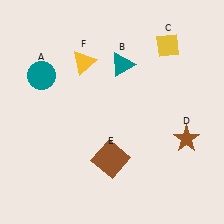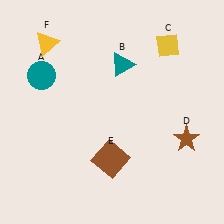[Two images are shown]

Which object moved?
The yellow triangle (F) moved left.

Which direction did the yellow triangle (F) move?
The yellow triangle (F) moved left.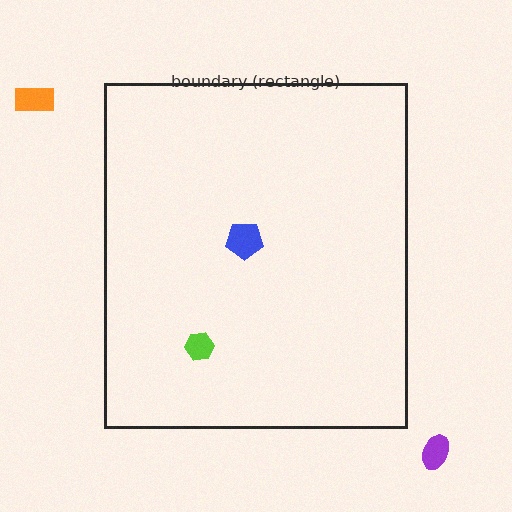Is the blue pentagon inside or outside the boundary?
Inside.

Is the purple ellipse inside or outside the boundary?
Outside.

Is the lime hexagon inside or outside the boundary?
Inside.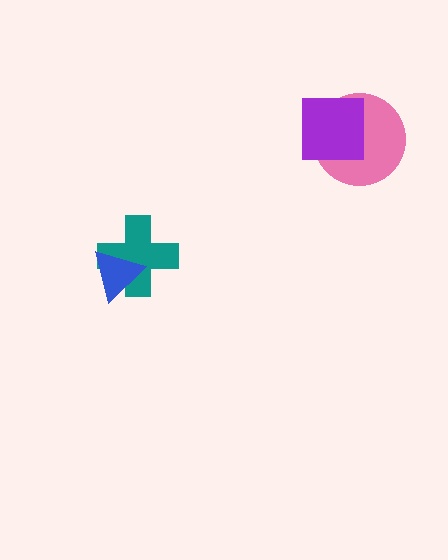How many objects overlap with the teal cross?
1 object overlaps with the teal cross.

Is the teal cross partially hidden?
Yes, it is partially covered by another shape.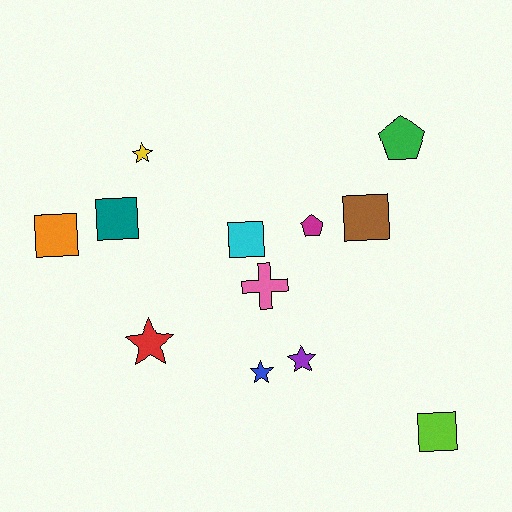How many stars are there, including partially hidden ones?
There are 4 stars.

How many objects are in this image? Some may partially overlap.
There are 12 objects.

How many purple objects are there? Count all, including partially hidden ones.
There is 1 purple object.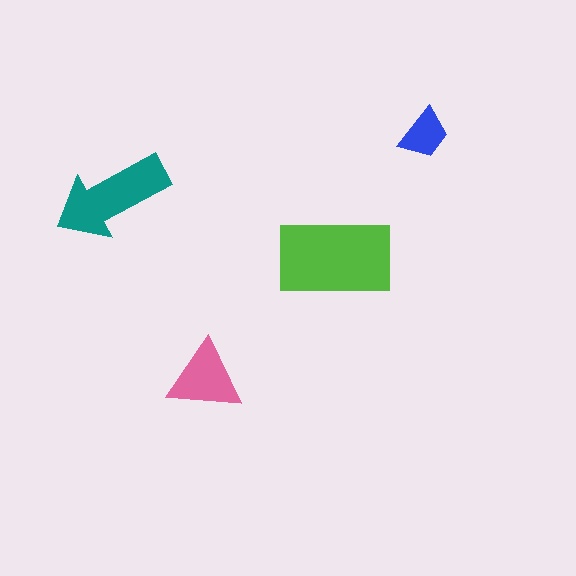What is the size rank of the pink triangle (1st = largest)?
3rd.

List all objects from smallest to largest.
The blue trapezoid, the pink triangle, the teal arrow, the lime rectangle.